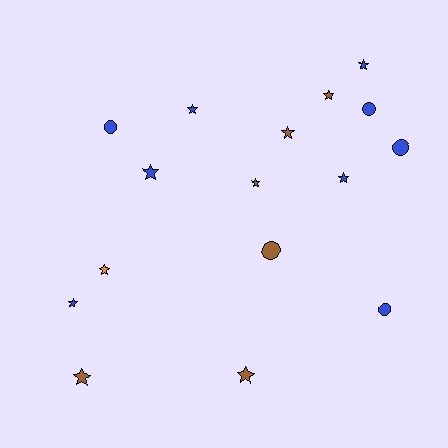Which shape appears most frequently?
Star, with 11 objects.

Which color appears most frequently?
Blue, with 9 objects.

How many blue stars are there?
There are 5 blue stars.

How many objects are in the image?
There are 16 objects.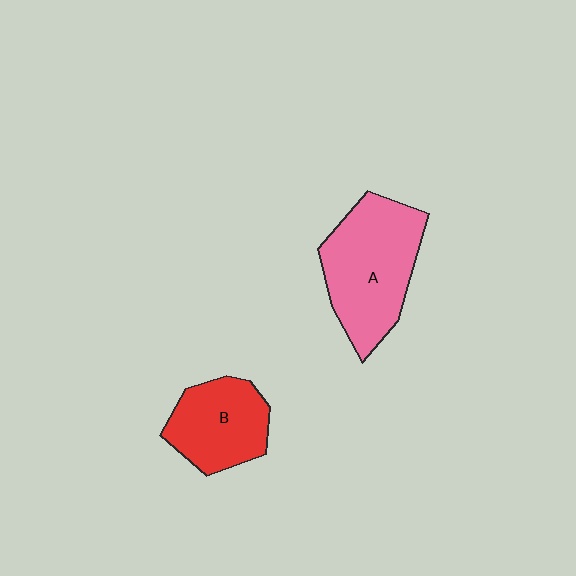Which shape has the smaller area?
Shape B (red).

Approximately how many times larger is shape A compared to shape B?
Approximately 1.5 times.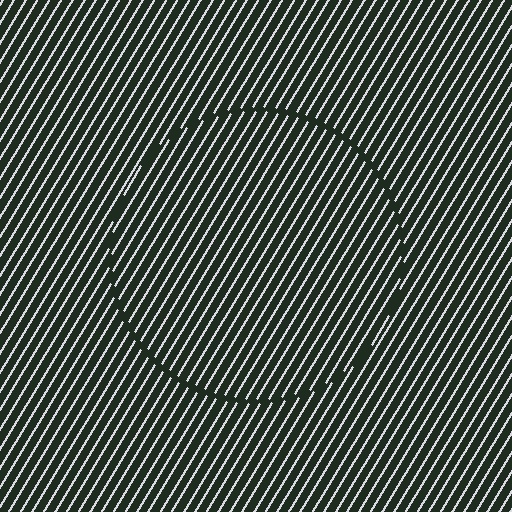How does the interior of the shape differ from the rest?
The interior of the shape contains the same grating, shifted by half a period — the contour is defined by the phase discontinuity where line-ends from the inner and outer gratings abut.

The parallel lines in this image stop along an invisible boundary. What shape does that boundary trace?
An illusory circle. The interior of the shape contains the same grating, shifted by half a period — the contour is defined by the phase discontinuity where line-ends from the inner and outer gratings abut.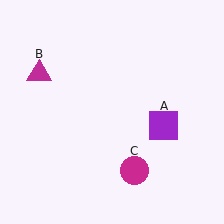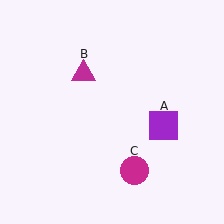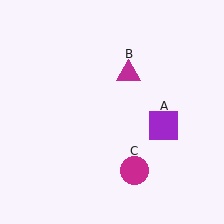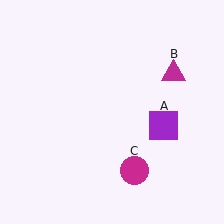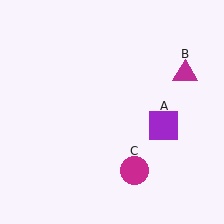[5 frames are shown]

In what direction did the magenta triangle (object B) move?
The magenta triangle (object B) moved right.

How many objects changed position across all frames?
1 object changed position: magenta triangle (object B).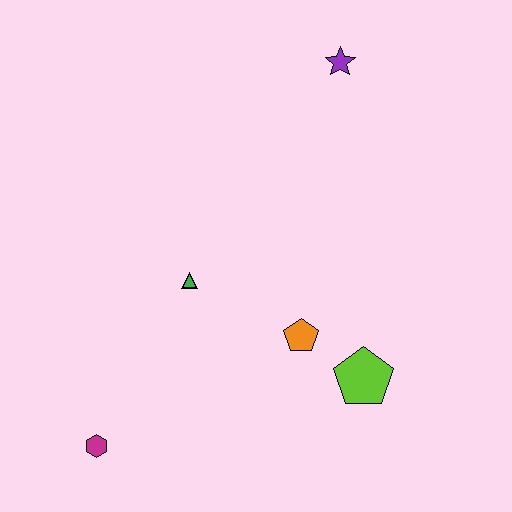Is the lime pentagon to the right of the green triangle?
Yes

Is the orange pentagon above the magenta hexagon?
Yes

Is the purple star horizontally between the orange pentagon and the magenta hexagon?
No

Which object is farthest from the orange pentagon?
The purple star is farthest from the orange pentagon.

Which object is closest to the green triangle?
The orange pentagon is closest to the green triangle.